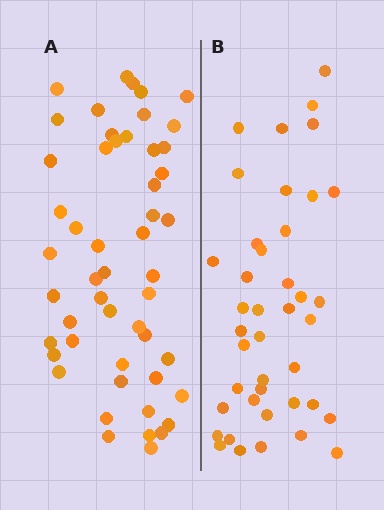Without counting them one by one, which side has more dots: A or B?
Region A (the left region) has more dots.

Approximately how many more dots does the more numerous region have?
Region A has roughly 10 or so more dots than region B.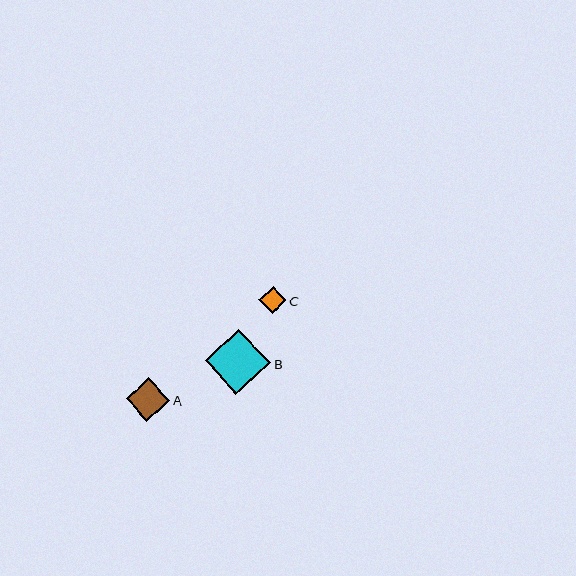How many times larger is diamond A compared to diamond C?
Diamond A is approximately 1.6 times the size of diamond C.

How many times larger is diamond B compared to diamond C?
Diamond B is approximately 2.4 times the size of diamond C.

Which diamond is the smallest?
Diamond C is the smallest with a size of approximately 27 pixels.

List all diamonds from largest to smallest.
From largest to smallest: B, A, C.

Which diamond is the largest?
Diamond B is the largest with a size of approximately 65 pixels.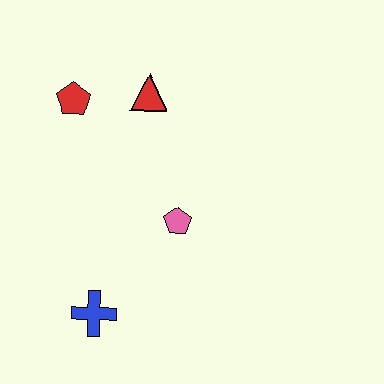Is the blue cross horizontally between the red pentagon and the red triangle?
Yes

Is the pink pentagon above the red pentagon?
No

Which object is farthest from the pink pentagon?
The red pentagon is farthest from the pink pentagon.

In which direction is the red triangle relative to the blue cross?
The red triangle is above the blue cross.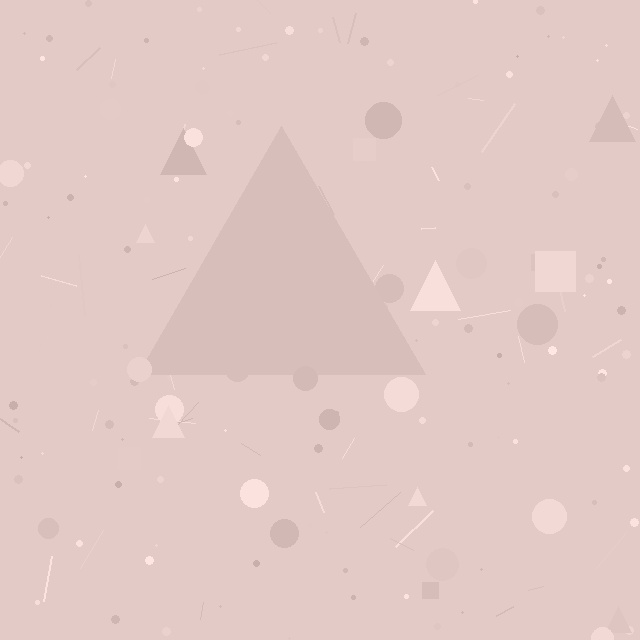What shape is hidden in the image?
A triangle is hidden in the image.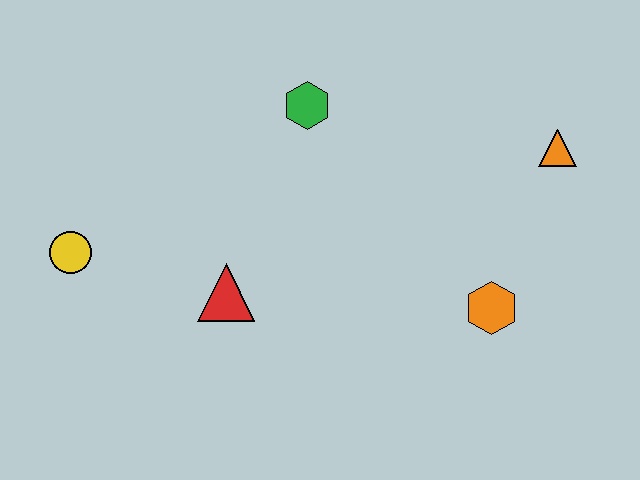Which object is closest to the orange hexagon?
The orange triangle is closest to the orange hexagon.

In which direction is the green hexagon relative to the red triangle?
The green hexagon is above the red triangle.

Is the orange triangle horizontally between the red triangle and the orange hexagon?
No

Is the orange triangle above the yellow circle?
Yes